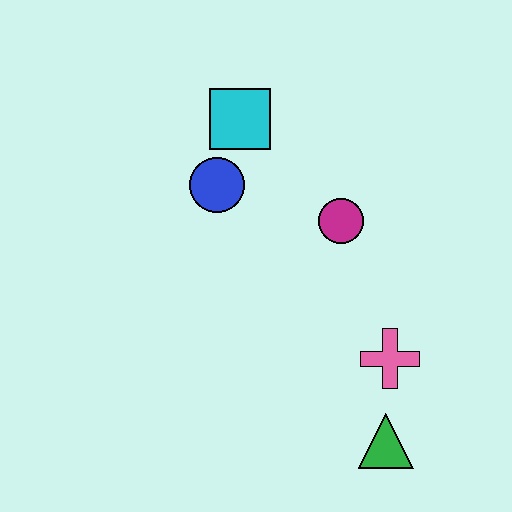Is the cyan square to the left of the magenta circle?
Yes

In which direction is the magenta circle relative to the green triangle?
The magenta circle is above the green triangle.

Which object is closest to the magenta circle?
The blue circle is closest to the magenta circle.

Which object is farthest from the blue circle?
The green triangle is farthest from the blue circle.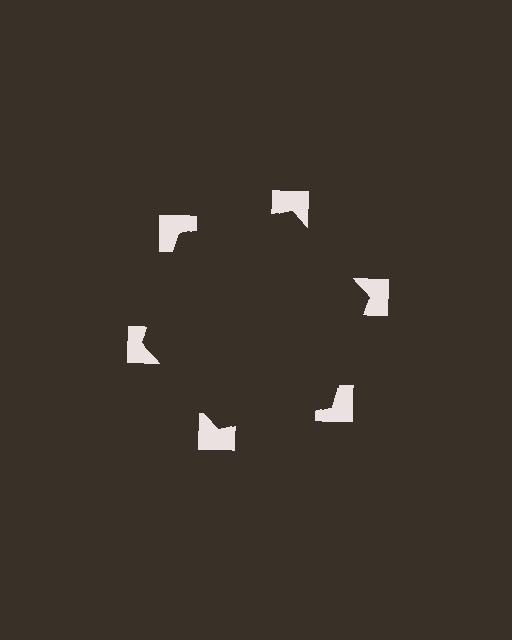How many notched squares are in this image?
There are 6 — one at each vertex of the illusory hexagon.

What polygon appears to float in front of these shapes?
An illusory hexagon — its edges are inferred from the aligned wedge cuts in the notched squares, not physically drawn.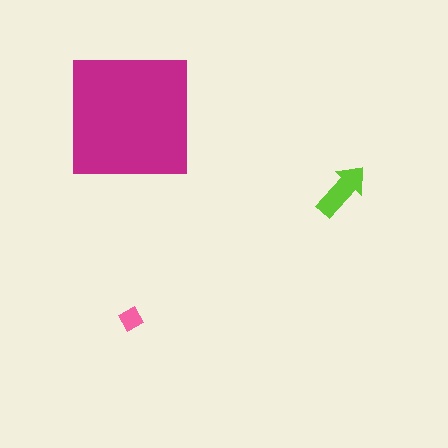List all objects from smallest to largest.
The pink diamond, the lime arrow, the magenta square.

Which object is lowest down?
The pink diamond is bottommost.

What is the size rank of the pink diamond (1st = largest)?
3rd.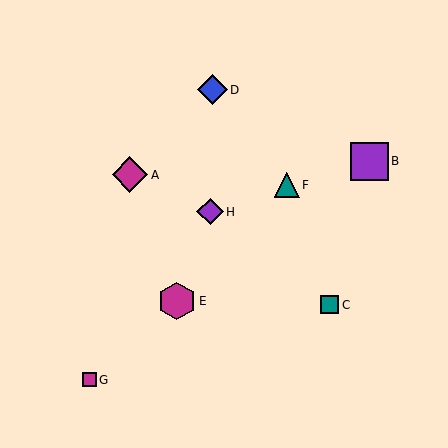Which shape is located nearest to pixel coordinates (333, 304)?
The teal square (labeled C) at (330, 305) is nearest to that location.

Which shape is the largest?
The purple square (labeled B) is the largest.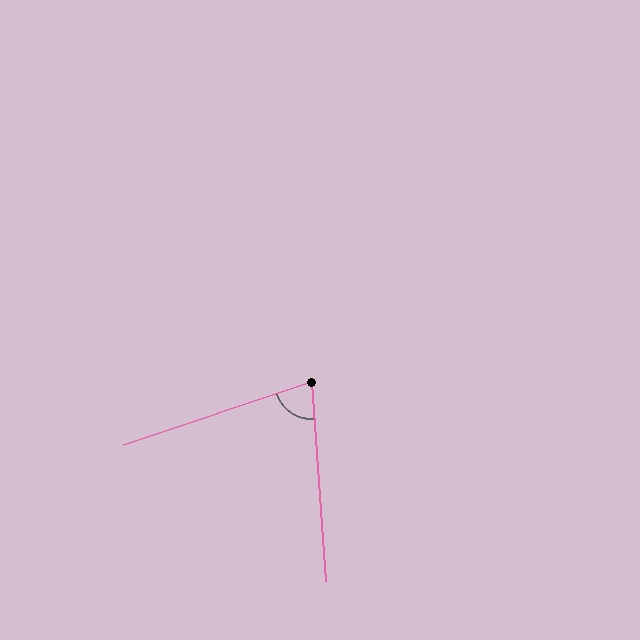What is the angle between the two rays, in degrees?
Approximately 76 degrees.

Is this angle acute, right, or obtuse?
It is acute.